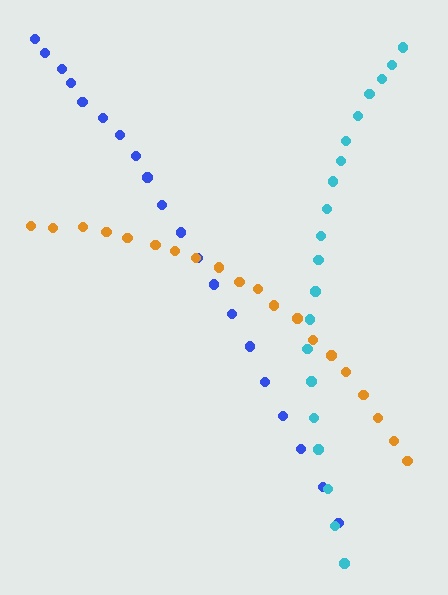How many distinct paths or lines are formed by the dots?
There are 3 distinct paths.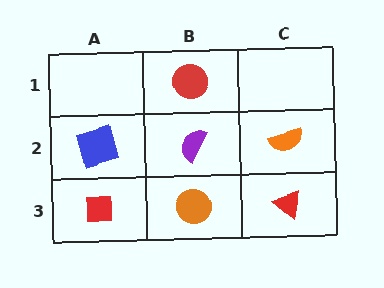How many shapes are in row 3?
3 shapes.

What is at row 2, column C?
An orange semicircle.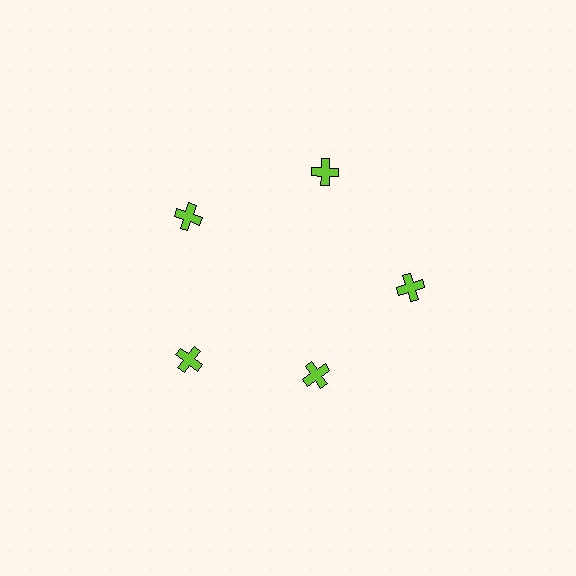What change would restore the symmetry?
The symmetry would be restored by moving it outward, back onto the ring so that all 5 crosses sit at equal angles and equal distance from the center.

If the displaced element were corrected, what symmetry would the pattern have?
It would have 5-fold rotational symmetry — the pattern would map onto itself every 72 degrees.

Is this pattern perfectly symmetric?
No. The 5 lime crosses are arranged in a ring, but one element near the 5 o'clock position is pulled inward toward the center, breaking the 5-fold rotational symmetry.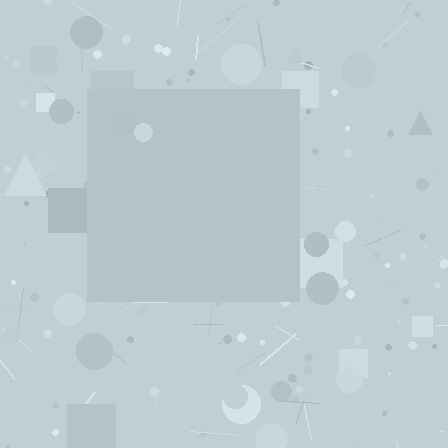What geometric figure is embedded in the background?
A square is embedded in the background.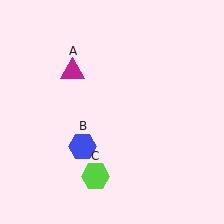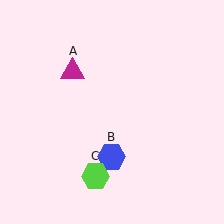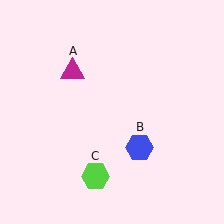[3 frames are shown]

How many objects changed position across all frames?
1 object changed position: blue hexagon (object B).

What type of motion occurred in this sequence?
The blue hexagon (object B) rotated counterclockwise around the center of the scene.